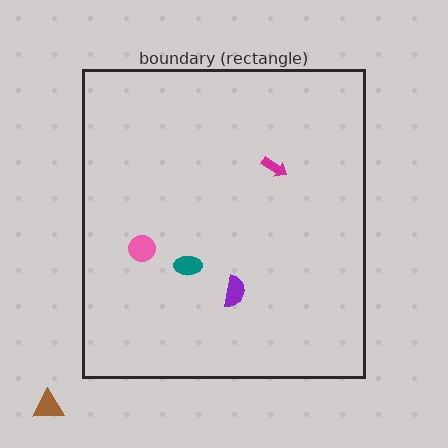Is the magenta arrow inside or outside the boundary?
Inside.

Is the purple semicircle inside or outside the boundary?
Inside.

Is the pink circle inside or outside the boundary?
Inside.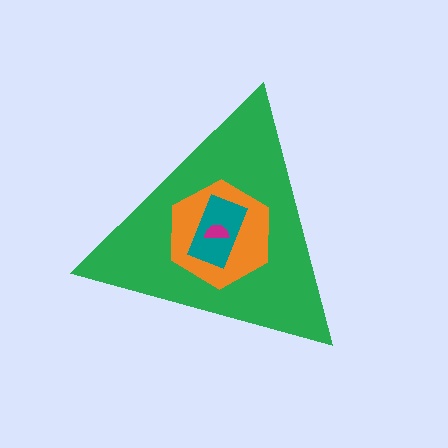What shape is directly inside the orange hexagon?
The teal rectangle.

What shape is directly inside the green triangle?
The orange hexagon.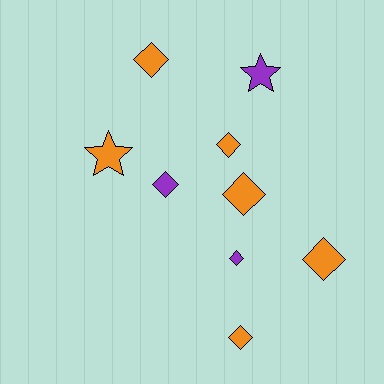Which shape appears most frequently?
Diamond, with 7 objects.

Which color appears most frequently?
Orange, with 6 objects.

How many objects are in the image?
There are 9 objects.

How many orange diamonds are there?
There are 5 orange diamonds.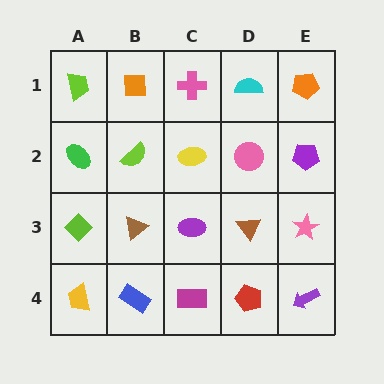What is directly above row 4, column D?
A brown triangle.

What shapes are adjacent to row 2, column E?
An orange pentagon (row 1, column E), a pink star (row 3, column E), a pink circle (row 2, column D).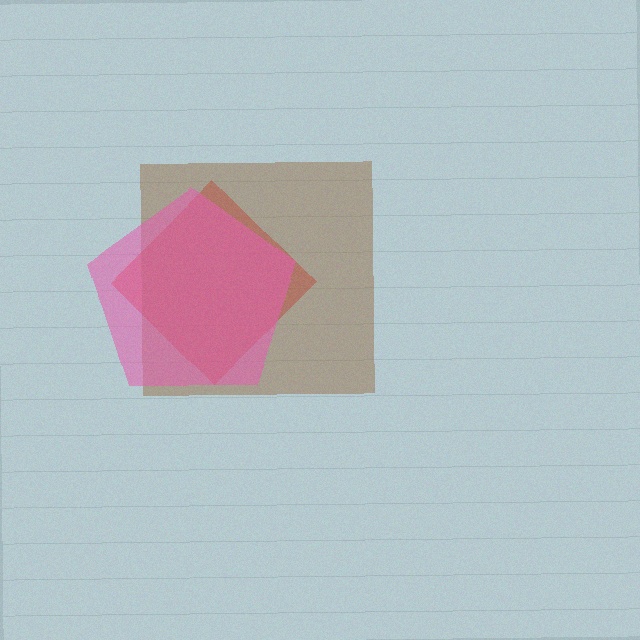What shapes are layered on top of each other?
The layered shapes are: a red diamond, a brown square, a pink pentagon.